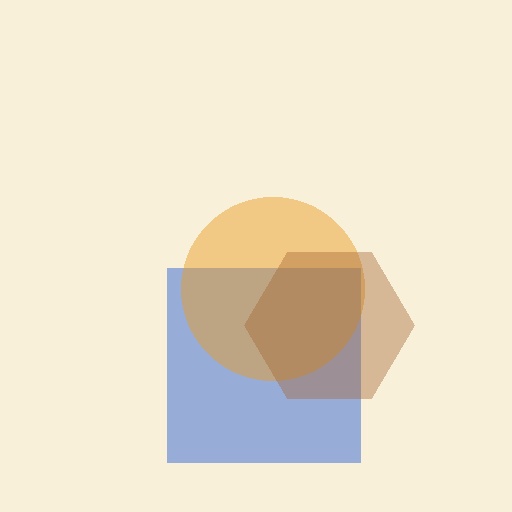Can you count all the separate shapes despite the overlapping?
Yes, there are 3 separate shapes.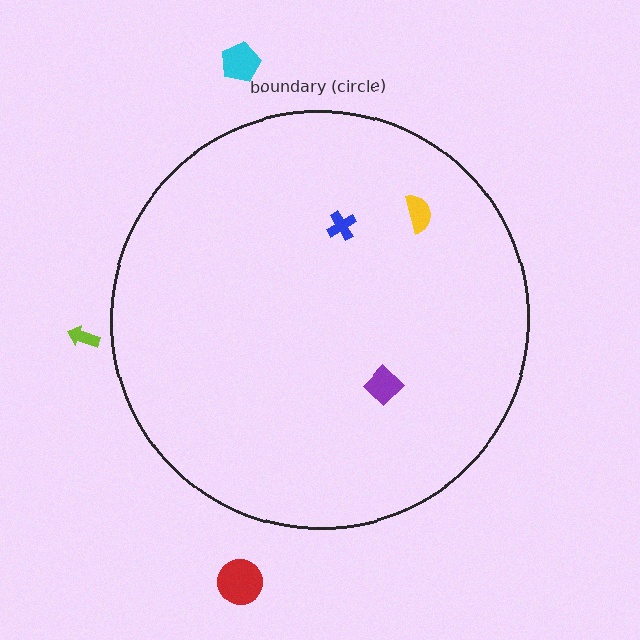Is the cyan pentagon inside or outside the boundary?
Outside.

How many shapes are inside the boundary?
3 inside, 3 outside.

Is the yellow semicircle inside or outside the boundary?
Inside.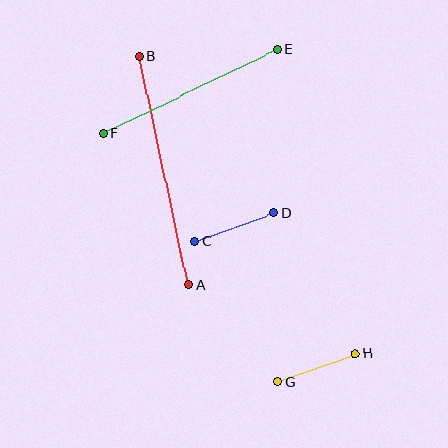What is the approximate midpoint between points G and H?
The midpoint is at approximately (316, 368) pixels.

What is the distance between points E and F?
The distance is approximately 193 pixels.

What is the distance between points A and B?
The distance is approximately 234 pixels.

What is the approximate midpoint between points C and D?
The midpoint is at approximately (234, 227) pixels.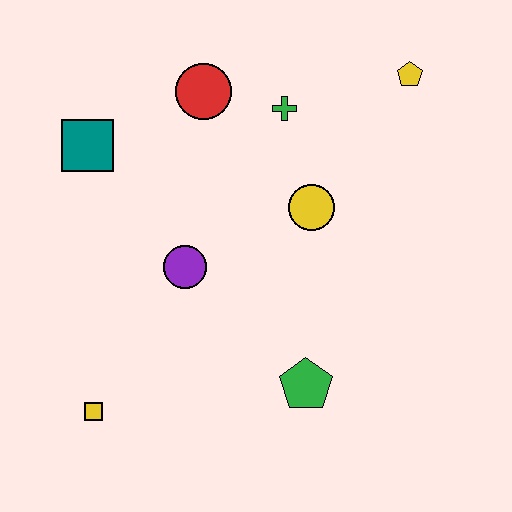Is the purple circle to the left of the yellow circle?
Yes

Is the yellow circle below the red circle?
Yes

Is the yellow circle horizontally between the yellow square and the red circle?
No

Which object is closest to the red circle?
The green cross is closest to the red circle.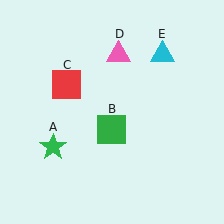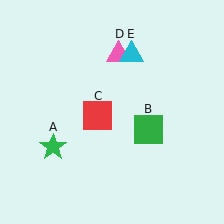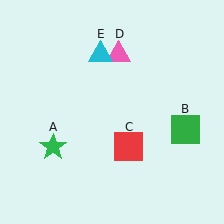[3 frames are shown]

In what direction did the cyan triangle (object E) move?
The cyan triangle (object E) moved left.